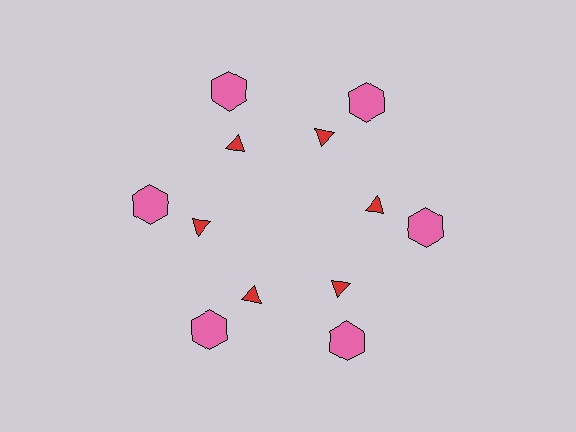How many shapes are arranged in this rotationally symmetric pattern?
There are 12 shapes, arranged in 6 groups of 2.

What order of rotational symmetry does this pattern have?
This pattern has 6-fold rotational symmetry.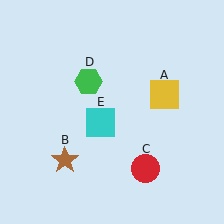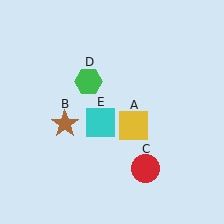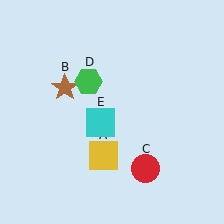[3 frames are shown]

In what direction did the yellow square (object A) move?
The yellow square (object A) moved down and to the left.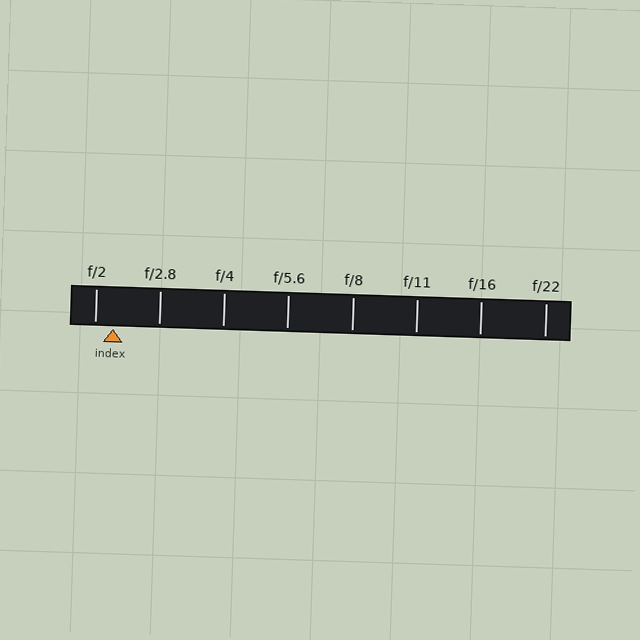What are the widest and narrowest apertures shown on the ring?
The widest aperture shown is f/2 and the narrowest is f/22.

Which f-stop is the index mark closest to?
The index mark is closest to f/2.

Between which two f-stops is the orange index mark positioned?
The index mark is between f/2 and f/2.8.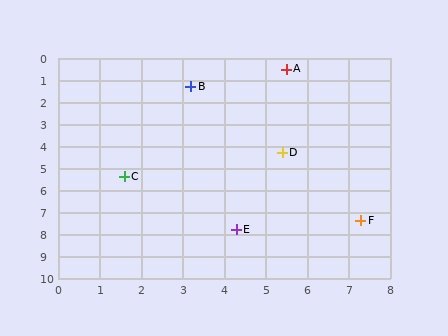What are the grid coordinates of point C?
Point C is at approximately (1.6, 5.4).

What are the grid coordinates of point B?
Point B is at approximately (3.2, 1.3).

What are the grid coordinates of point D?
Point D is at approximately (5.4, 4.3).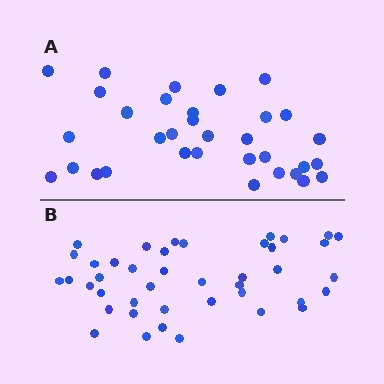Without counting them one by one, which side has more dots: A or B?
Region B (the bottom region) has more dots.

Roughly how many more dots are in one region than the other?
Region B has roughly 8 or so more dots than region A.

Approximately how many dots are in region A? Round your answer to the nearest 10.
About 30 dots. (The exact count is 33, which rounds to 30.)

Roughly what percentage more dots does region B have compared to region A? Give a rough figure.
About 25% more.